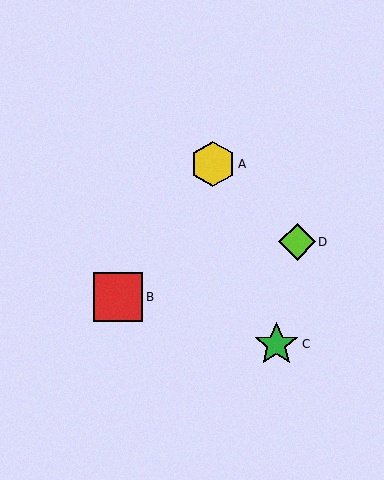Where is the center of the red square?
The center of the red square is at (118, 297).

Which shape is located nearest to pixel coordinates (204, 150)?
The yellow hexagon (labeled A) at (213, 164) is nearest to that location.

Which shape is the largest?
The red square (labeled B) is the largest.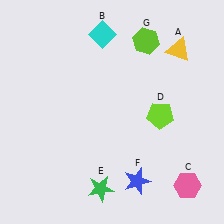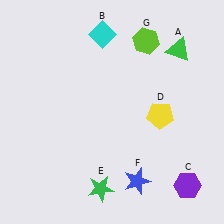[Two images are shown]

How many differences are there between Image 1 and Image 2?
There are 3 differences between the two images.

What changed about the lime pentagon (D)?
In Image 1, D is lime. In Image 2, it changed to yellow.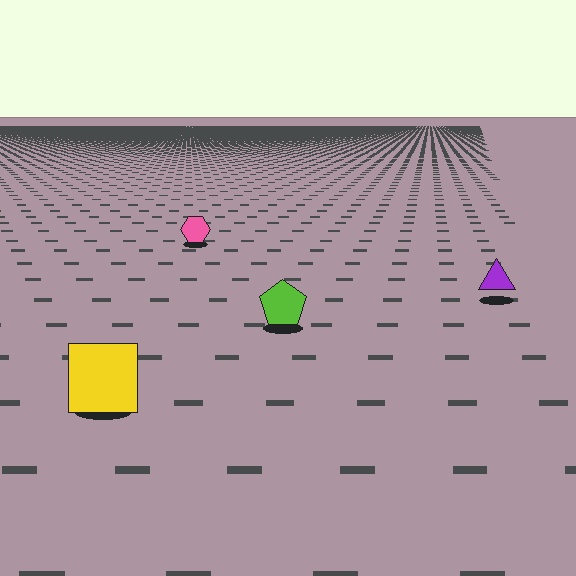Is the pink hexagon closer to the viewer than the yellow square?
No. The yellow square is closer — you can tell from the texture gradient: the ground texture is coarser near it.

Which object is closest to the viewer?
The yellow square is closest. The texture marks near it are larger and more spread out.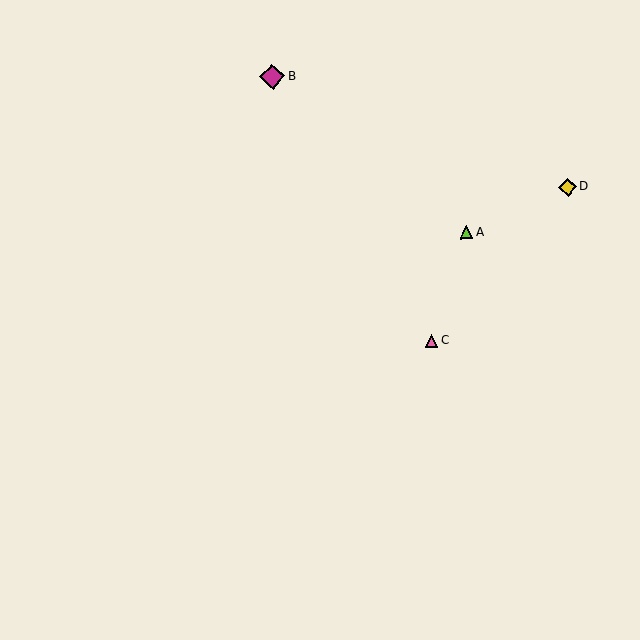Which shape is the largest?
The magenta diamond (labeled B) is the largest.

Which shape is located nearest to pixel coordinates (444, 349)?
The pink triangle (labeled C) at (432, 341) is nearest to that location.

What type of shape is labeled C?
Shape C is a pink triangle.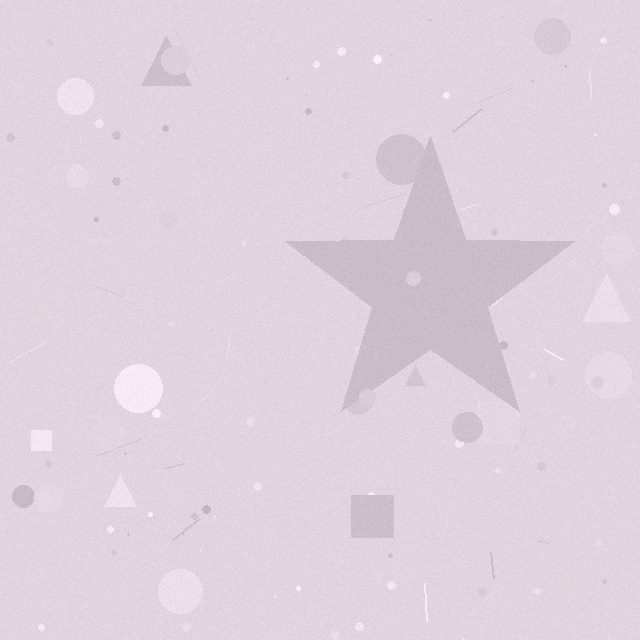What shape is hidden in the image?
A star is hidden in the image.